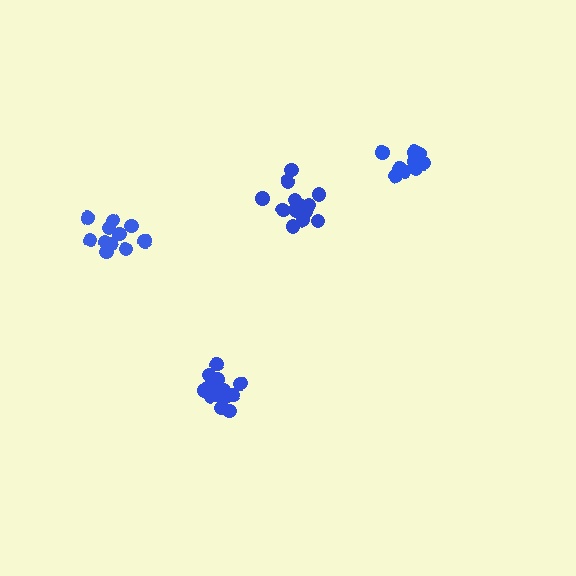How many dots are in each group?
Group 1: 15 dots, Group 2: 11 dots, Group 3: 14 dots, Group 4: 11 dots (51 total).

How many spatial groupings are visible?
There are 4 spatial groupings.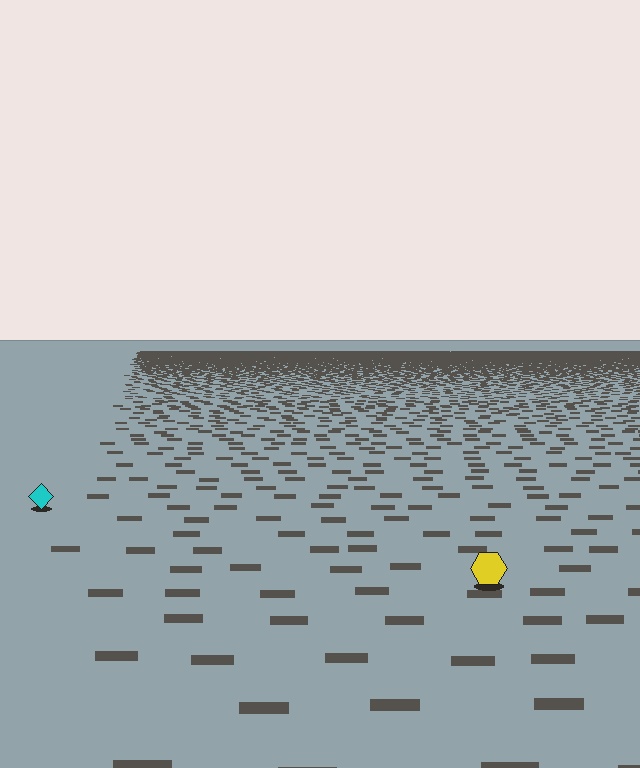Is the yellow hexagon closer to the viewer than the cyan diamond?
Yes. The yellow hexagon is closer — you can tell from the texture gradient: the ground texture is coarser near it.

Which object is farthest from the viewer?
The cyan diamond is farthest from the viewer. It appears smaller and the ground texture around it is denser.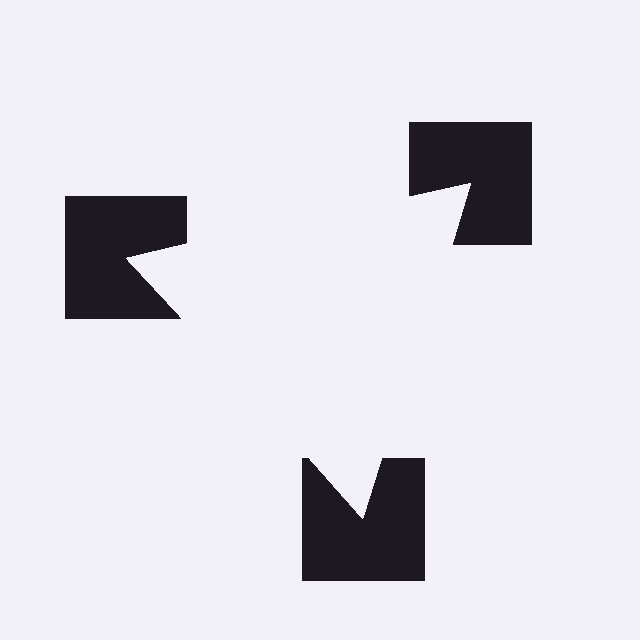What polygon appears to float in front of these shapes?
An illusory triangle — its edges are inferred from the aligned wedge cuts in the notched squares, not physically drawn.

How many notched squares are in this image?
There are 3 — one at each vertex of the illusory triangle.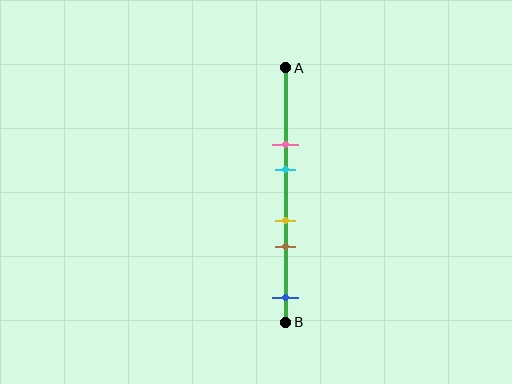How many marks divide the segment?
There are 5 marks dividing the segment.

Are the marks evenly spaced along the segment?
No, the marks are not evenly spaced.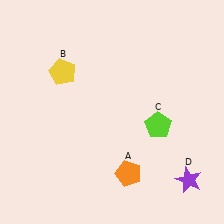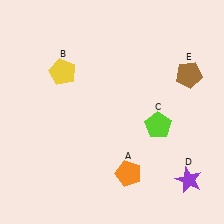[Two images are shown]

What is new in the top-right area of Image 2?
A brown pentagon (E) was added in the top-right area of Image 2.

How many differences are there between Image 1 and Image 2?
There is 1 difference between the two images.